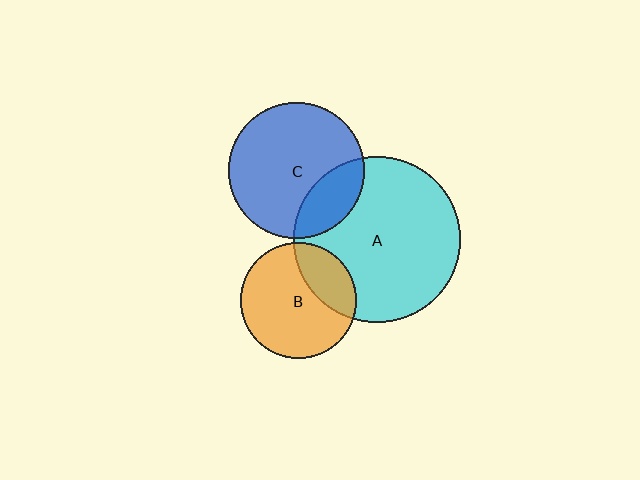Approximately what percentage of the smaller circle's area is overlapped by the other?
Approximately 25%.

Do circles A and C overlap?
Yes.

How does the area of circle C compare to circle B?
Approximately 1.4 times.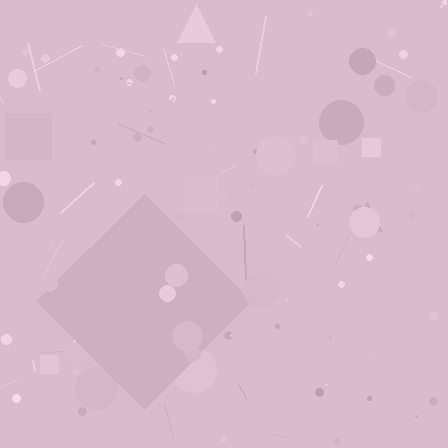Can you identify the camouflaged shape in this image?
The camouflaged shape is a diamond.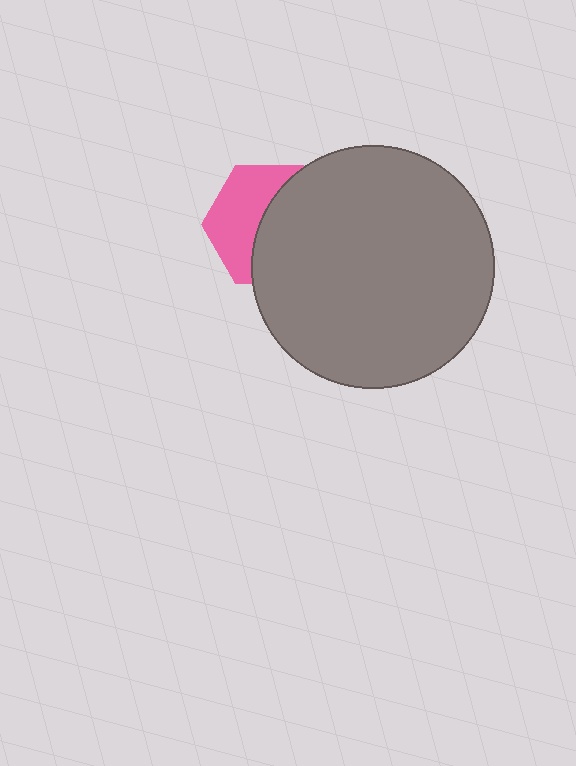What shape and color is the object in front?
The object in front is a gray circle.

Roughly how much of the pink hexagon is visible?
About half of it is visible (roughly 46%).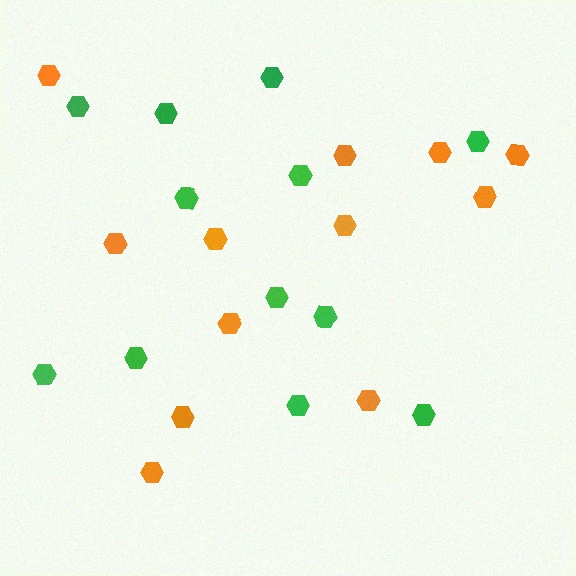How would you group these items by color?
There are 2 groups: one group of green hexagons (12) and one group of orange hexagons (12).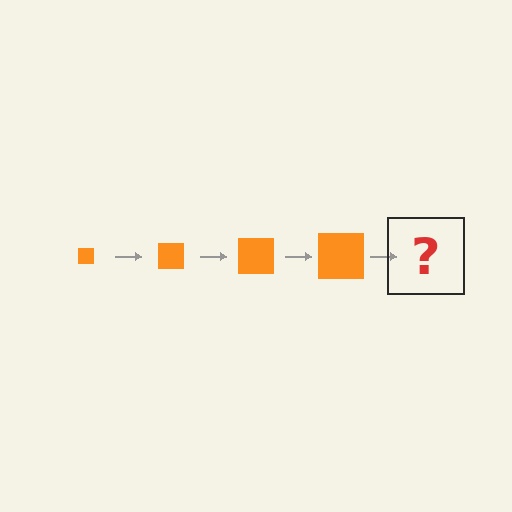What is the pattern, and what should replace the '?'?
The pattern is that the square gets progressively larger each step. The '?' should be an orange square, larger than the previous one.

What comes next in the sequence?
The next element should be an orange square, larger than the previous one.